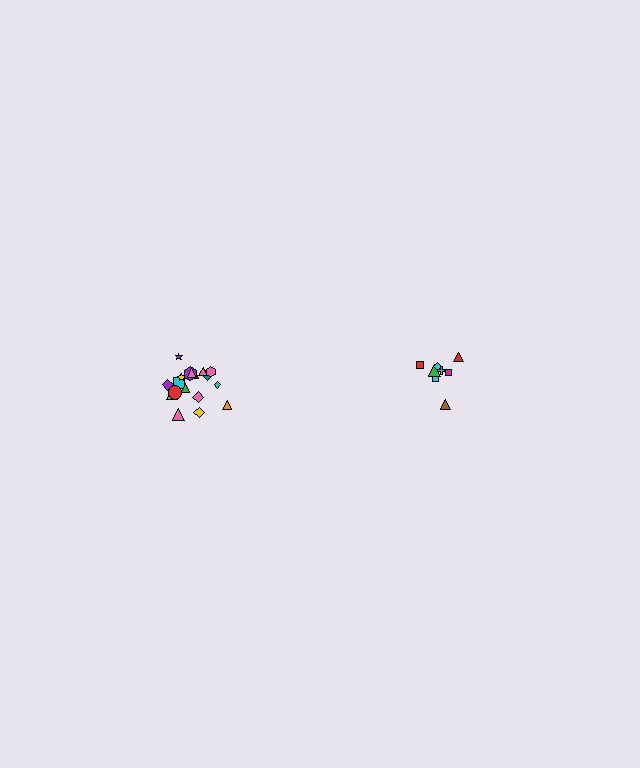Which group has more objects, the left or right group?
The left group.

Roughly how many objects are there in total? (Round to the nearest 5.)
Roughly 25 objects in total.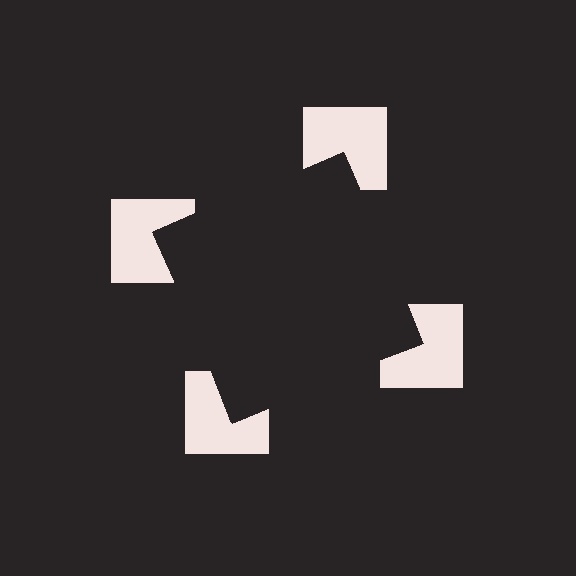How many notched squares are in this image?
There are 4 — one at each vertex of the illusory square.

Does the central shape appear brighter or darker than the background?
It typically appears slightly darker than the background, even though no actual brightness change is drawn.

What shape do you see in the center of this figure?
An illusory square — its edges are inferred from the aligned wedge cuts in the notched squares, not physically drawn.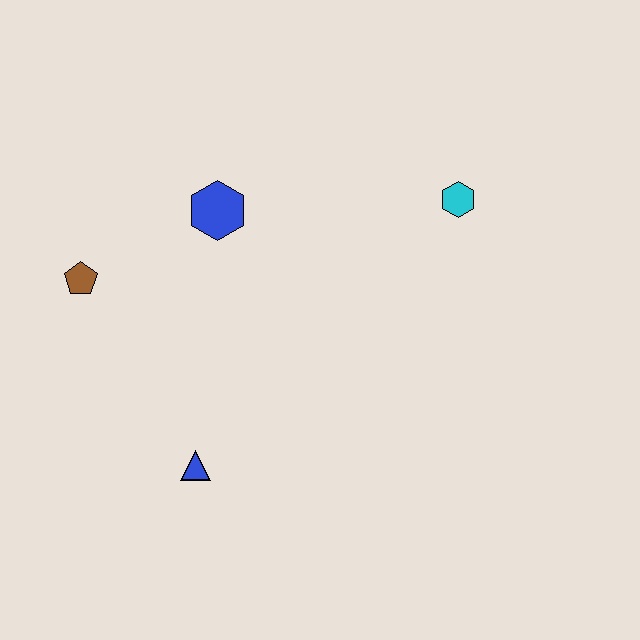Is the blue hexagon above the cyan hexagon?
No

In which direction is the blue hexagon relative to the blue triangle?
The blue hexagon is above the blue triangle.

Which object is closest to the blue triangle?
The brown pentagon is closest to the blue triangle.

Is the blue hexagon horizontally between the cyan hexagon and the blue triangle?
Yes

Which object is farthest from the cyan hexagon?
The brown pentagon is farthest from the cyan hexagon.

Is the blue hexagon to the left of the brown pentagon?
No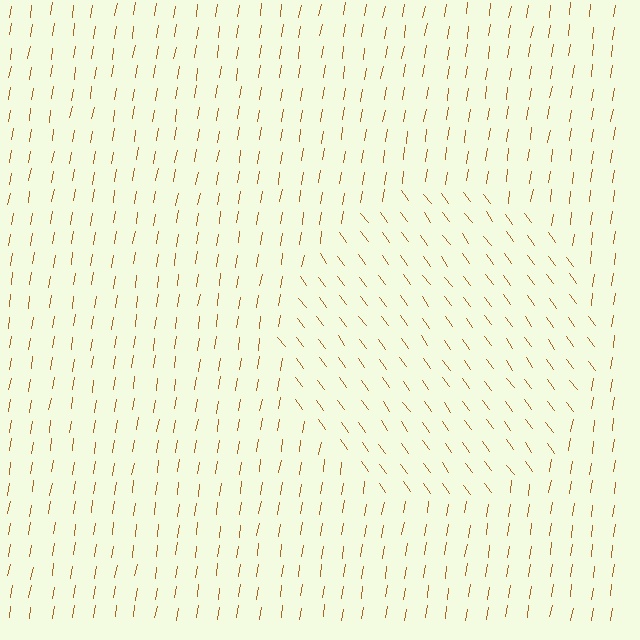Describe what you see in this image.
The image is filled with small brown line segments. A circle region in the image has lines oriented differently from the surrounding lines, creating a visible texture boundary.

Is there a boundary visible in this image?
Yes, there is a texture boundary formed by a change in line orientation.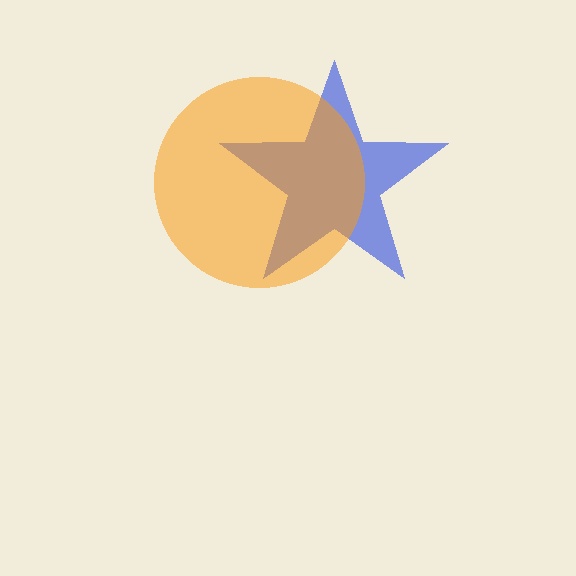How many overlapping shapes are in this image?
There are 2 overlapping shapes in the image.